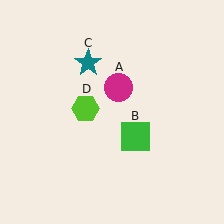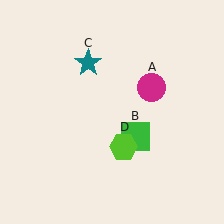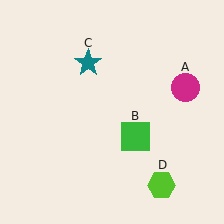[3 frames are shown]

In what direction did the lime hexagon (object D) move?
The lime hexagon (object D) moved down and to the right.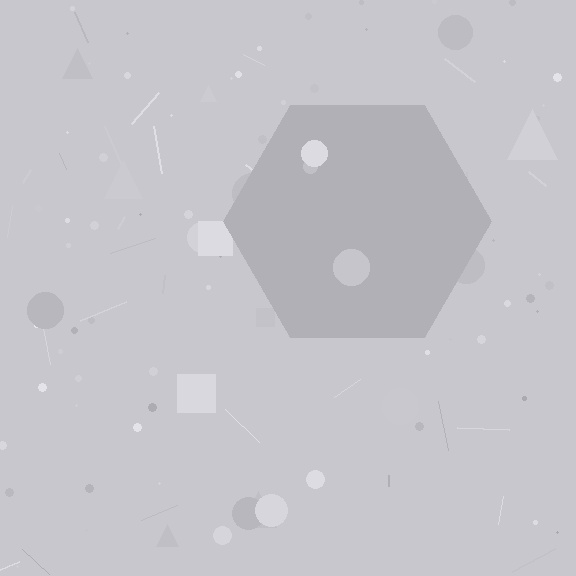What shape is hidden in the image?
A hexagon is hidden in the image.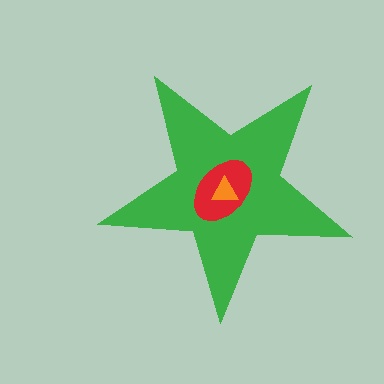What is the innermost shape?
The orange triangle.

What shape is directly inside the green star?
The red ellipse.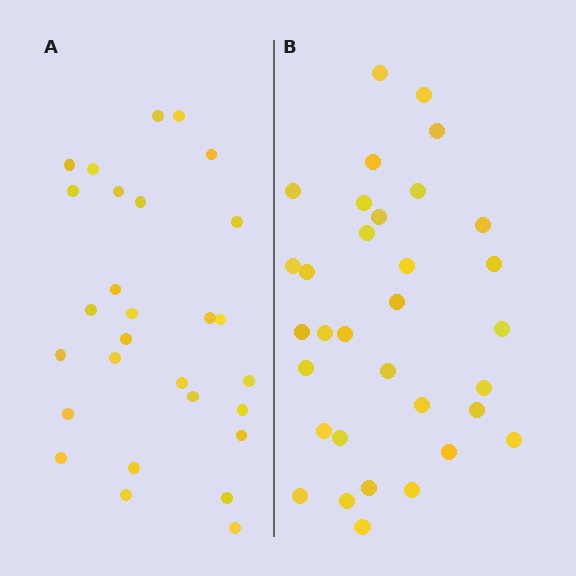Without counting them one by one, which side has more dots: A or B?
Region B (the right region) has more dots.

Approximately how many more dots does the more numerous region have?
Region B has about 5 more dots than region A.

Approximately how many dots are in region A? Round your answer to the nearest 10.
About 30 dots. (The exact count is 28, which rounds to 30.)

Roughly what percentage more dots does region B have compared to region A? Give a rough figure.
About 20% more.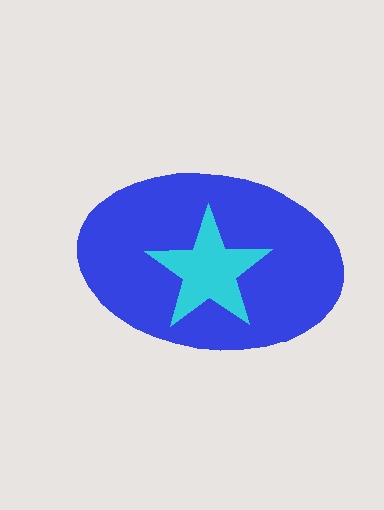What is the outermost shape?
The blue ellipse.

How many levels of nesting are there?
2.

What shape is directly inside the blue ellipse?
The cyan star.